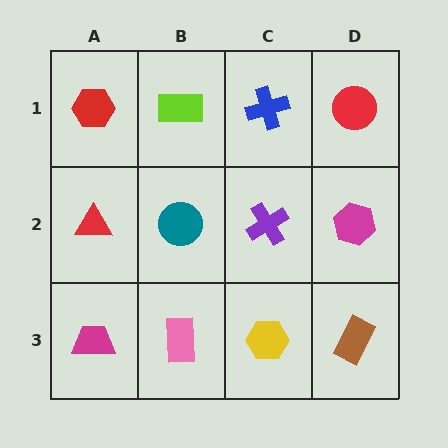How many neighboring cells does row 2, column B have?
4.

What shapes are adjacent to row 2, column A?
A red hexagon (row 1, column A), a magenta trapezoid (row 3, column A), a teal circle (row 2, column B).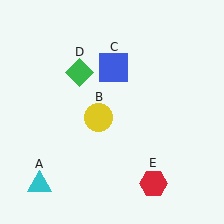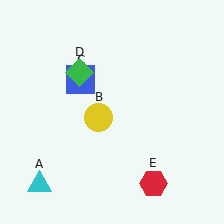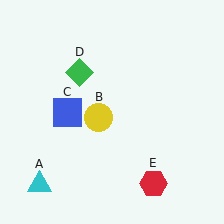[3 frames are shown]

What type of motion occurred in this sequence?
The blue square (object C) rotated counterclockwise around the center of the scene.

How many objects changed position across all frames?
1 object changed position: blue square (object C).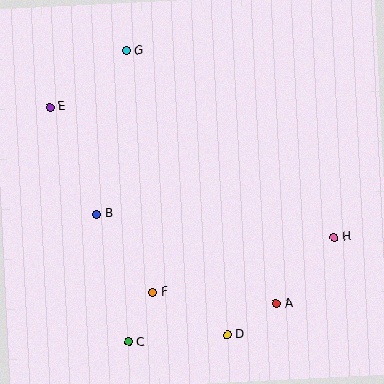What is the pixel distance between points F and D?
The distance between F and D is 86 pixels.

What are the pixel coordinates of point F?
Point F is at (153, 292).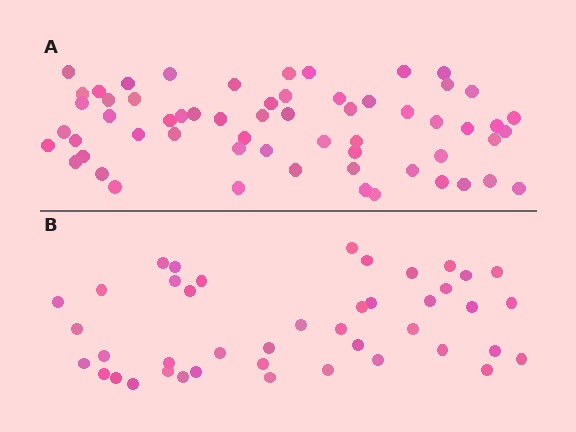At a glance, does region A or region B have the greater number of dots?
Region A (the top region) has more dots.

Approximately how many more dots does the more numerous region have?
Region A has approximately 15 more dots than region B.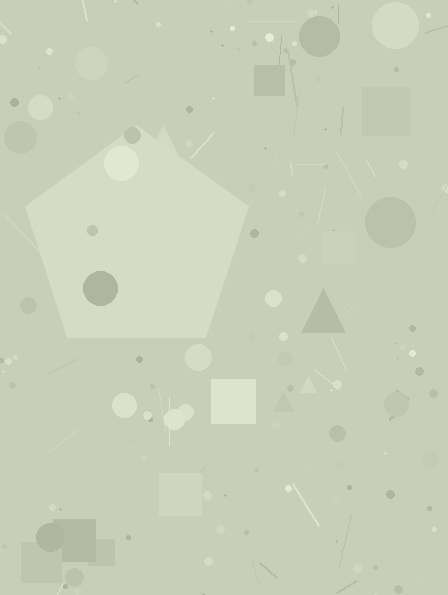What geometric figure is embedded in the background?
A pentagon is embedded in the background.